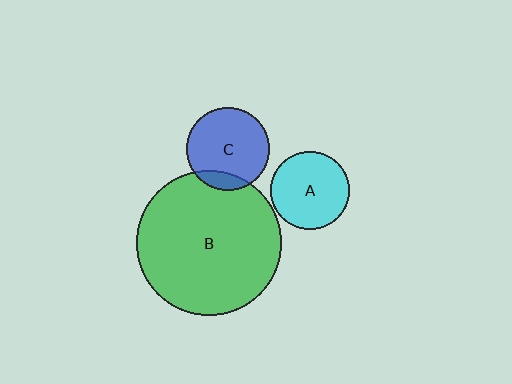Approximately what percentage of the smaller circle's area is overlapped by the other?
Approximately 15%.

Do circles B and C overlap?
Yes.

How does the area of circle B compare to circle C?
Approximately 3.0 times.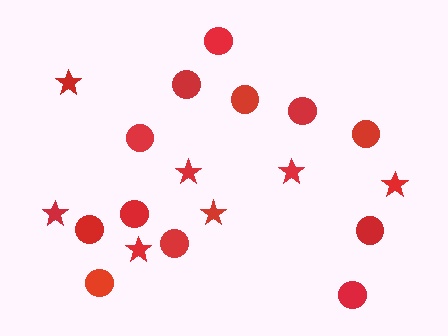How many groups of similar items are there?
There are 2 groups: one group of circles (12) and one group of stars (7).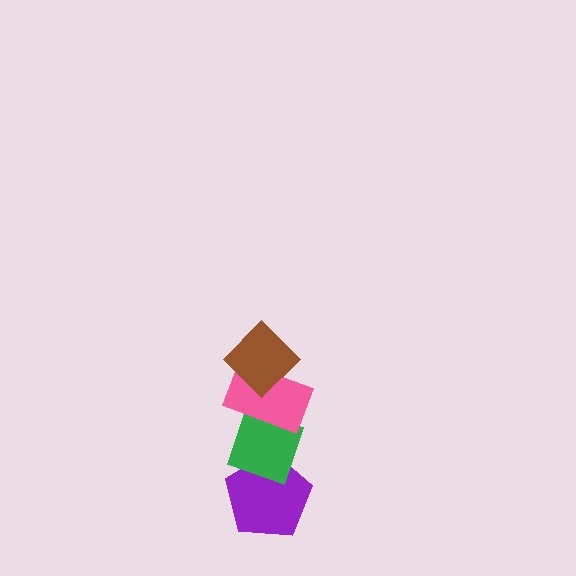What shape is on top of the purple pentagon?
The green diamond is on top of the purple pentagon.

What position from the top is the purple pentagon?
The purple pentagon is 4th from the top.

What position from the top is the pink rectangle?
The pink rectangle is 2nd from the top.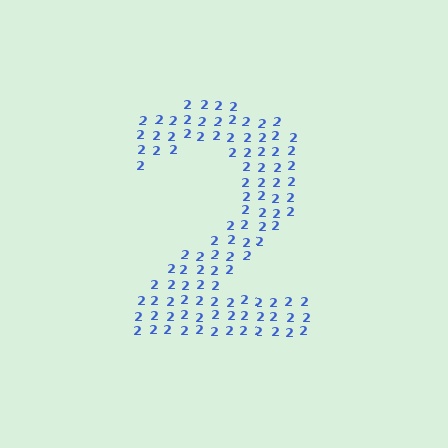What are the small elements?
The small elements are digit 2's.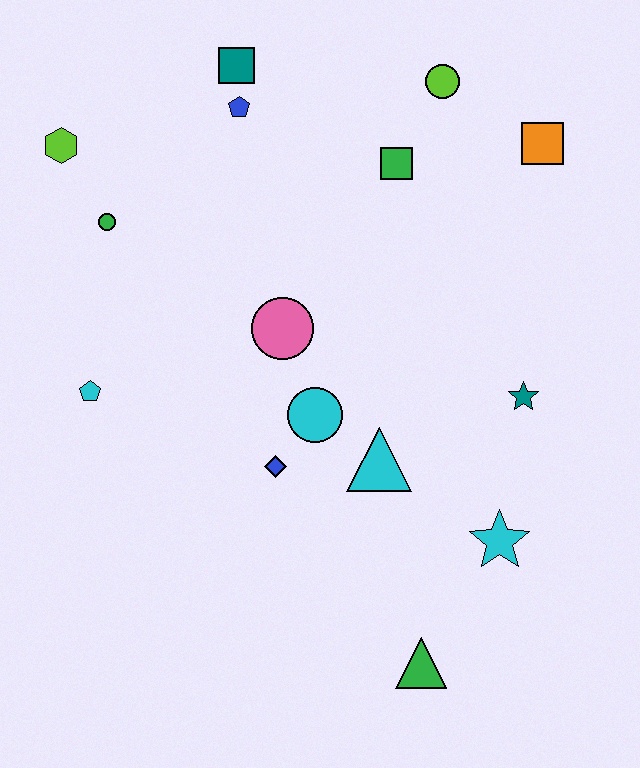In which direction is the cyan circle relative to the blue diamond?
The cyan circle is above the blue diamond.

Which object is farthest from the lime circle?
The green triangle is farthest from the lime circle.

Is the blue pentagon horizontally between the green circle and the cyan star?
Yes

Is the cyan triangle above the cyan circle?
No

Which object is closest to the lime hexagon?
The green circle is closest to the lime hexagon.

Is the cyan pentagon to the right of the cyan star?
No